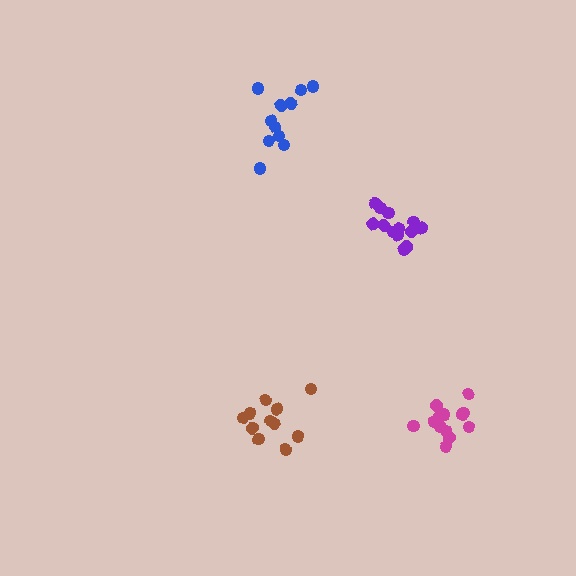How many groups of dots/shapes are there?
There are 4 groups.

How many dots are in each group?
Group 1: 13 dots, Group 2: 11 dots, Group 3: 11 dots, Group 4: 13 dots (48 total).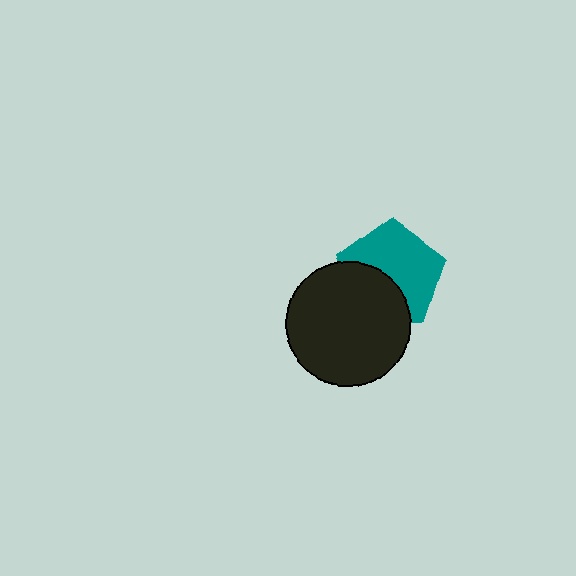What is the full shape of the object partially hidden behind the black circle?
The partially hidden object is a teal pentagon.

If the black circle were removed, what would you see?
You would see the complete teal pentagon.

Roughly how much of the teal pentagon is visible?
About half of it is visible (roughly 61%).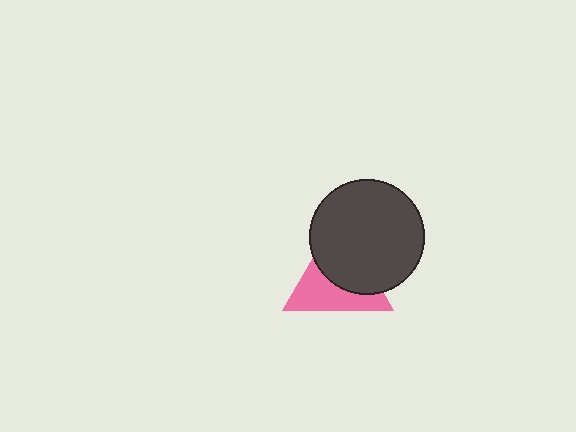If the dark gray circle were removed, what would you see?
You would see the complete pink triangle.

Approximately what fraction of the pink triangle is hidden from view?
Roughly 51% of the pink triangle is hidden behind the dark gray circle.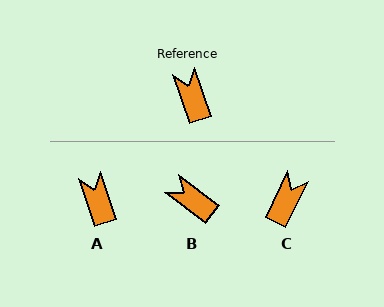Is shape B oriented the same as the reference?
No, it is off by about 34 degrees.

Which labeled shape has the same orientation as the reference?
A.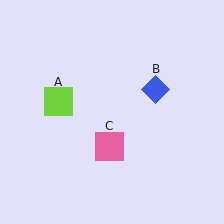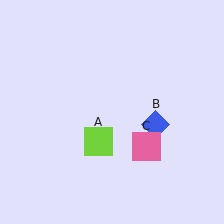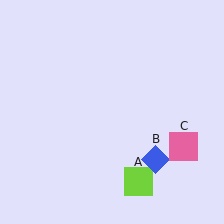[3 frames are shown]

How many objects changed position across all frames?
3 objects changed position: lime square (object A), blue diamond (object B), pink square (object C).